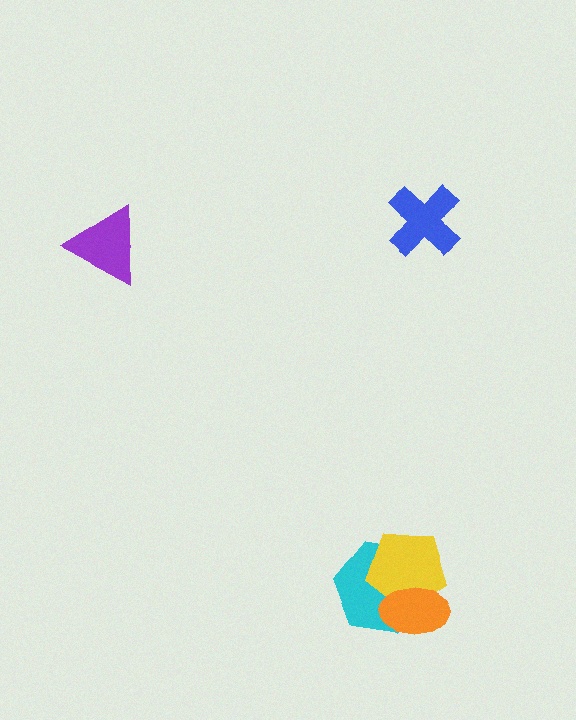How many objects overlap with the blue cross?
0 objects overlap with the blue cross.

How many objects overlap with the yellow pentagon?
2 objects overlap with the yellow pentagon.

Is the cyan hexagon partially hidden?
Yes, it is partially covered by another shape.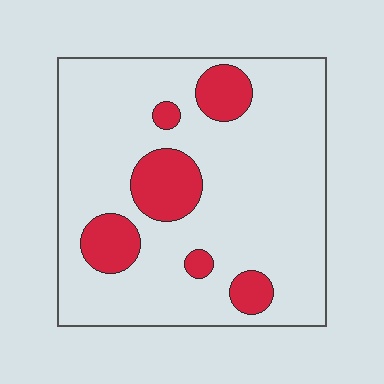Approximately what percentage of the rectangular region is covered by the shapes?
Approximately 15%.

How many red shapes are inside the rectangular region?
6.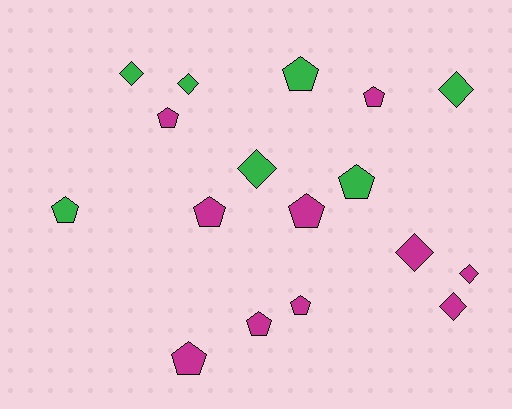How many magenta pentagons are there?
There are 7 magenta pentagons.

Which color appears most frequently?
Magenta, with 10 objects.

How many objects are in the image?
There are 17 objects.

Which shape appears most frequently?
Pentagon, with 10 objects.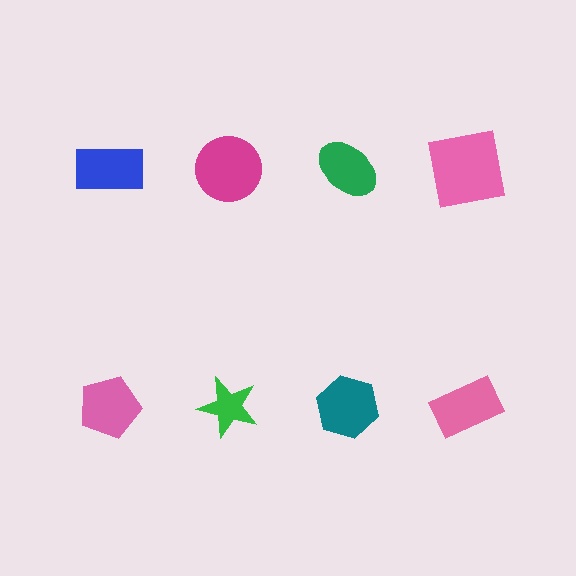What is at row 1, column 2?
A magenta circle.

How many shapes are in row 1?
4 shapes.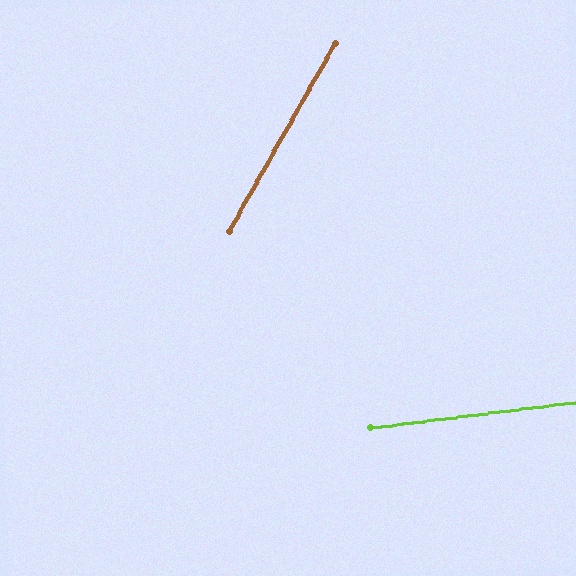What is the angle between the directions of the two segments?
Approximately 54 degrees.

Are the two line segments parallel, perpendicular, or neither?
Neither parallel nor perpendicular — they differ by about 54°.